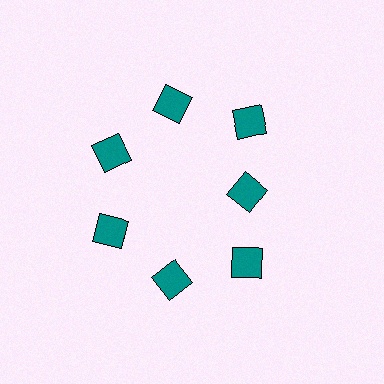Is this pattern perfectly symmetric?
No. The 7 teal diamonds are arranged in a ring, but one element near the 3 o'clock position is pulled inward toward the center, breaking the 7-fold rotational symmetry.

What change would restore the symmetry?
The symmetry would be restored by moving it outward, back onto the ring so that all 7 diamonds sit at equal angles and equal distance from the center.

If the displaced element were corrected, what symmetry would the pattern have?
It would have 7-fold rotational symmetry — the pattern would map onto itself every 51 degrees.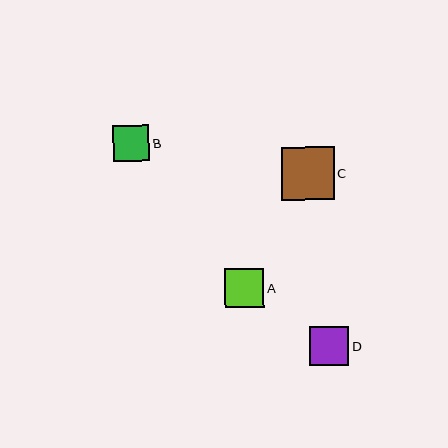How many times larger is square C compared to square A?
Square C is approximately 1.3 times the size of square A.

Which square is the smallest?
Square B is the smallest with a size of approximately 36 pixels.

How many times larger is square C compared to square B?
Square C is approximately 1.4 times the size of square B.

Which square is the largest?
Square C is the largest with a size of approximately 52 pixels.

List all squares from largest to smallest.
From largest to smallest: C, A, D, B.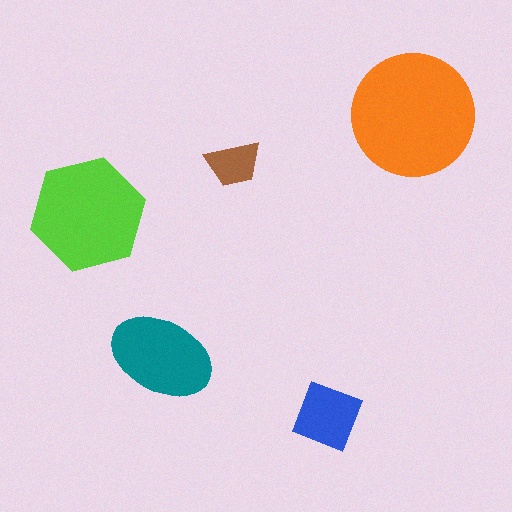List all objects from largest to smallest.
The orange circle, the lime hexagon, the teal ellipse, the blue diamond, the brown trapezoid.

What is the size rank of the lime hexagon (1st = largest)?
2nd.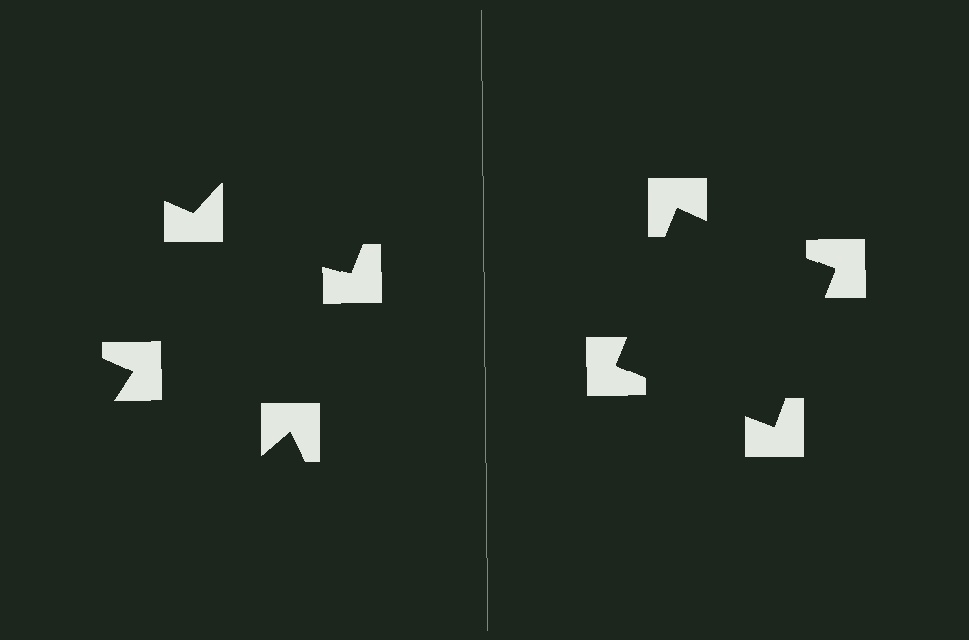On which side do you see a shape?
An illusory square appears on the right side. On the left side the wedge cuts are rotated, so no coherent shape forms.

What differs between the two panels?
The notched squares are positioned identically on both sides; only the wedge orientations differ. On the right they align to a square; on the left they are misaligned.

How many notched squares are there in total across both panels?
8 — 4 on each side.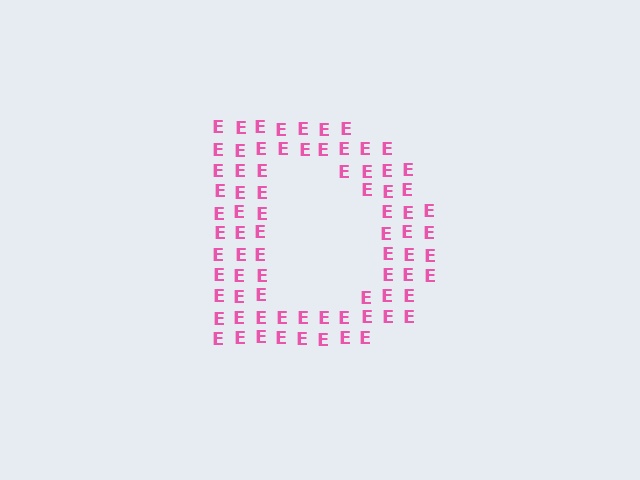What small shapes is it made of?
It is made of small letter E's.